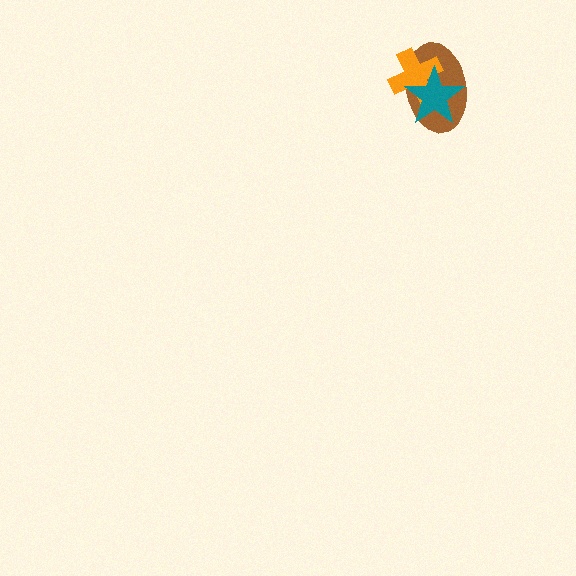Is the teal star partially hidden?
No, no other shape covers it.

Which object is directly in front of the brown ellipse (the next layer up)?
The orange cross is directly in front of the brown ellipse.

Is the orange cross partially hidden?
Yes, it is partially covered by another shape.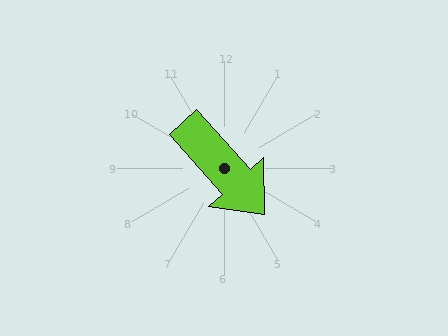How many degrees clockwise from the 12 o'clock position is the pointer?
Approximately 138 degrees.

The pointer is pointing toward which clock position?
Roughly 5 o'clock.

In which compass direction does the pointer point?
Southeast.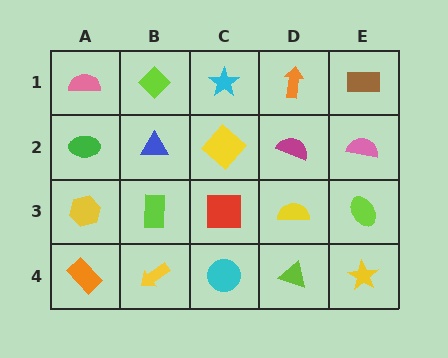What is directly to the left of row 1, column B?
A pink semicircle.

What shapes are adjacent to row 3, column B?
A blue triangle (row 2, column B), a yellow arrow (row 4, column B), a yellow hexagon (row 3, column A), a red square (row 3, column C).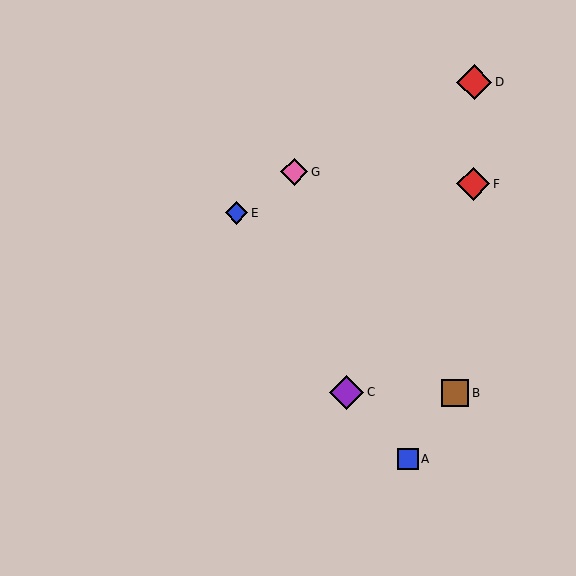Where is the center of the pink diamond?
The center of the pink diamond is at (294, 172).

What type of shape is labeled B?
Shape B is a brown square.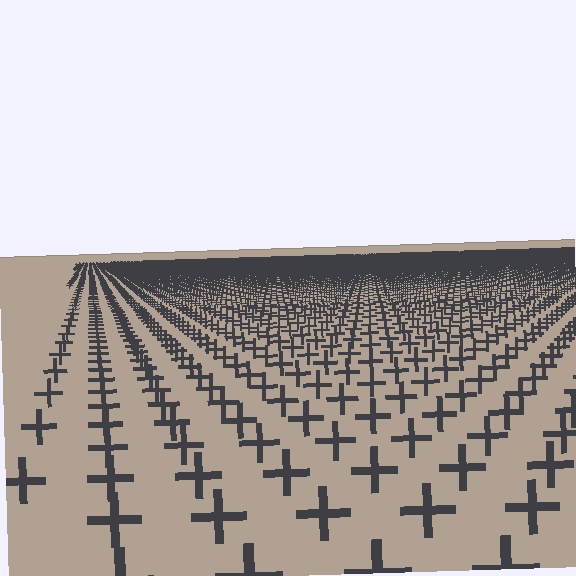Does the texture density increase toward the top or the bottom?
Density increases toward the top.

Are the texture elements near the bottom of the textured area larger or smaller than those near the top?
Larger. Near the bottom, elements are closer to the viewer and appear at a bigger on-screen size.